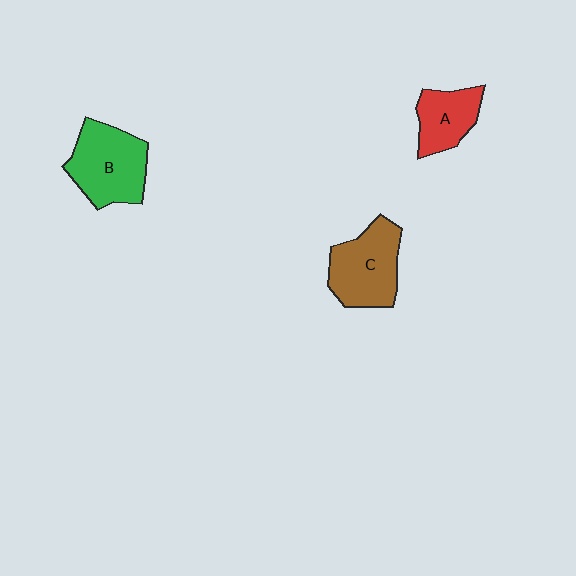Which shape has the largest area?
Shape B (green).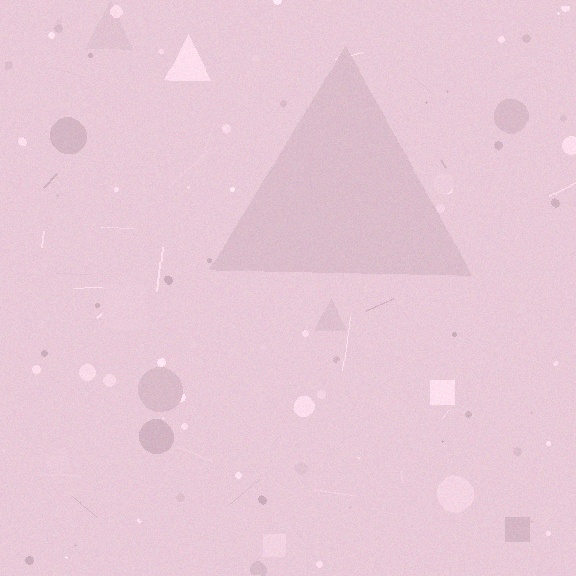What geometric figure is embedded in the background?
A triangle is embedded in the background.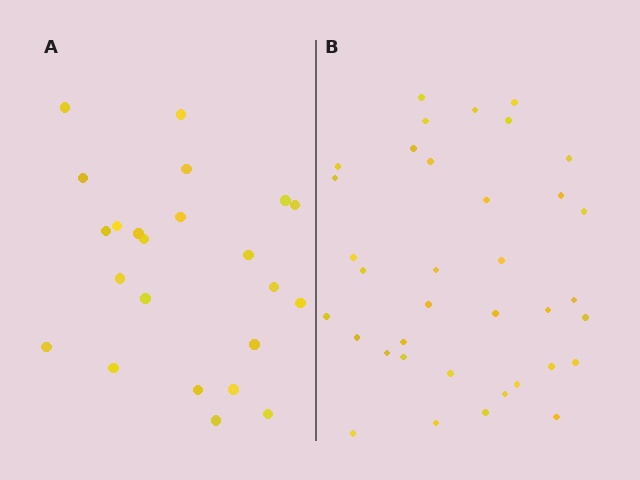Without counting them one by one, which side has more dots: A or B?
Region B (the right region) has more dots.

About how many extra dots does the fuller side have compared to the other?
Region B has approximately 15 more dots than region A.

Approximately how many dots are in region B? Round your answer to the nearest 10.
About 40 dots. (The exact count is 36, which rounds to 40.)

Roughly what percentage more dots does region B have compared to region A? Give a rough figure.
About 55% more.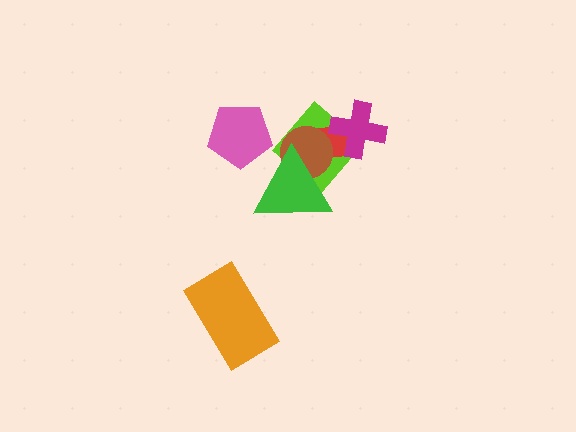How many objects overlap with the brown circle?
3 objects overlap with the brown circle.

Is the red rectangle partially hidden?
Yes, it is partially covered by another shape.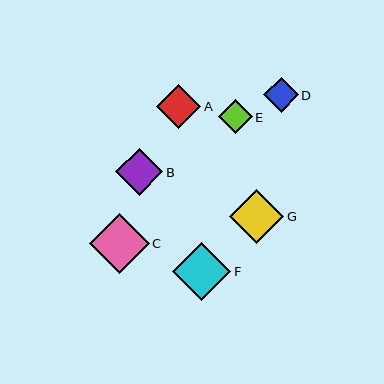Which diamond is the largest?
Diamond C is the largest with a size of approximately 60 pixels.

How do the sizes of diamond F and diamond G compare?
Diamond F and diamond G are approximately the same size.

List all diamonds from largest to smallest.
From largest to smallest: C, F, G, B, A, D, E.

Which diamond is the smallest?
Diamond E is the smallest with a size of approximately 34 pixels.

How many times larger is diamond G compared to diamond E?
Diamond G is approximately 1.6 times the size of diamond E.